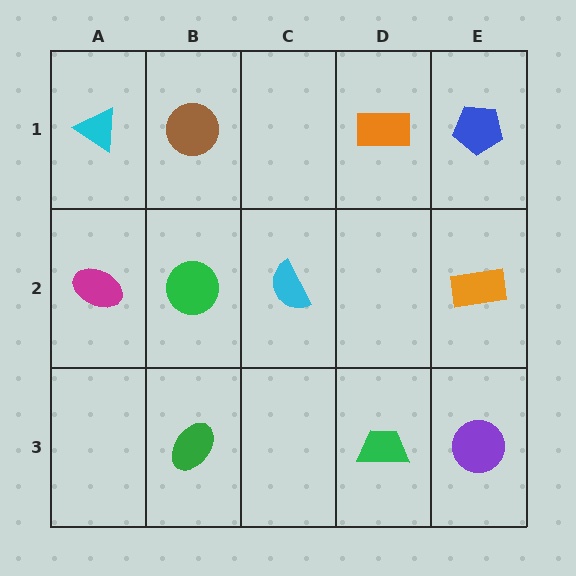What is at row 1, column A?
A cyan triangle.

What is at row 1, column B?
A brown circle.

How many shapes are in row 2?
4 shapes.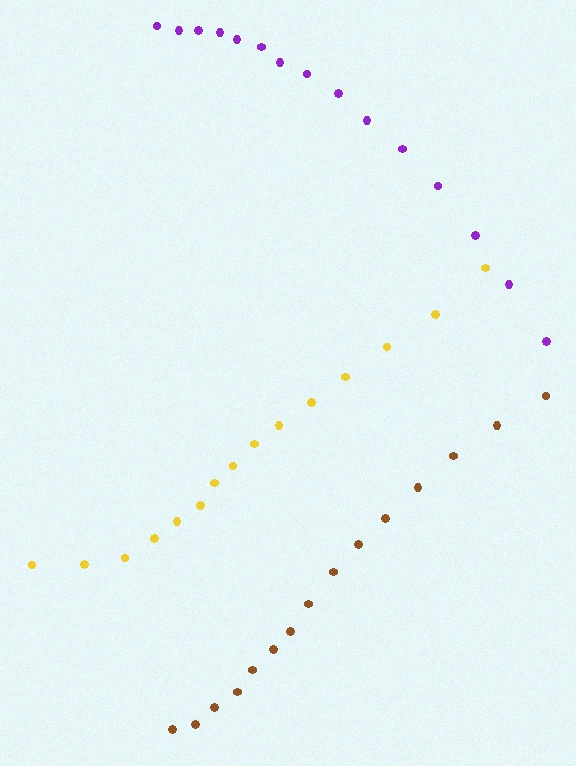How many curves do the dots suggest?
There are 3 distinct paths.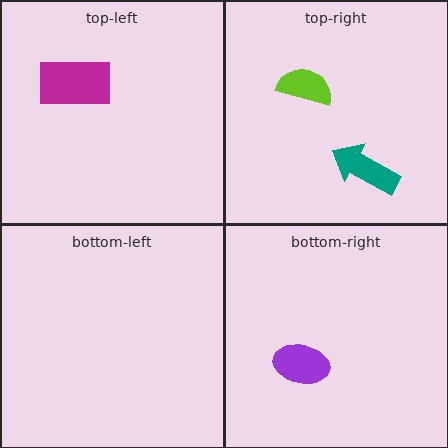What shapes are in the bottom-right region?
The purple ellipse.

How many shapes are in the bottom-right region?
1.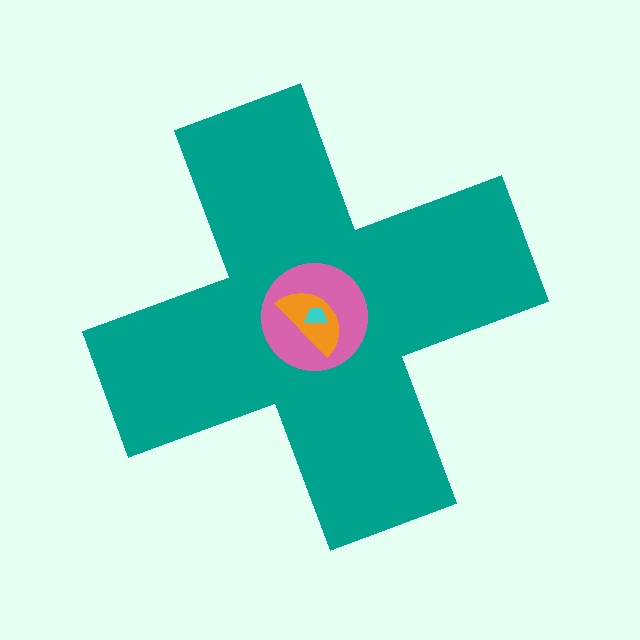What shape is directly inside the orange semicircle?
The cyan trapezoid.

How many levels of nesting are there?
4.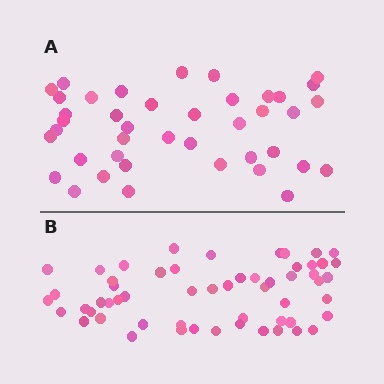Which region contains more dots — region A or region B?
Region B (the bottom region) has more dots.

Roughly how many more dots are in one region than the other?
Region B has approximately 15 more dots than region A.